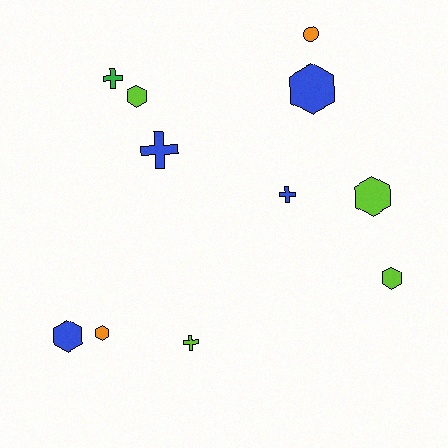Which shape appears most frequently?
Hexagon, with 6 objects.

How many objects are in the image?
There are 11 objects.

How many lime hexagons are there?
There are 3 lime hexagons.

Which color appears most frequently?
Lime, with 4 objects.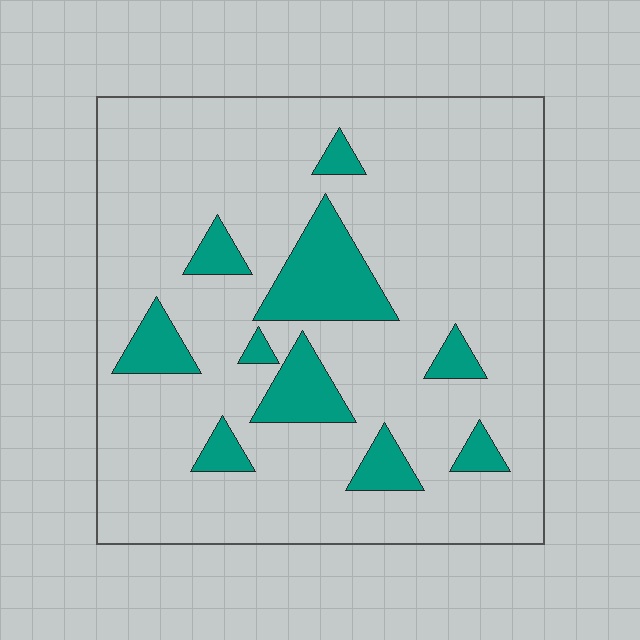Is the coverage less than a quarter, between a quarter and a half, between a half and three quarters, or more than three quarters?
Less than a quarter.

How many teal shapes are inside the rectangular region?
10.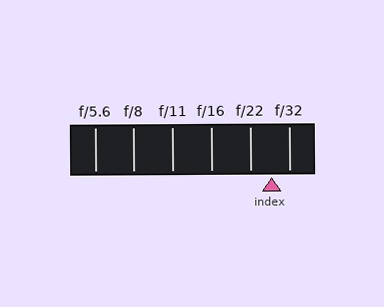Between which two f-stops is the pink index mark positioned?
The index mark is between f/22 and f/32.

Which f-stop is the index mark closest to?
The index mark is closest to f/32.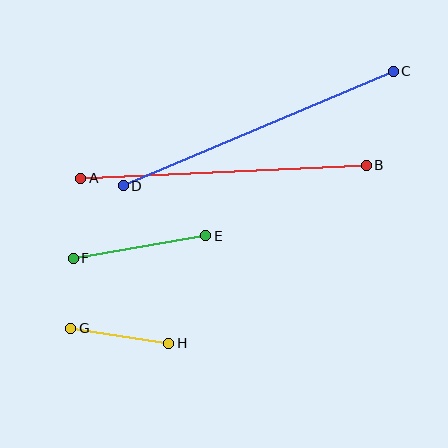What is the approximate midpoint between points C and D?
The midpoint is at approximately (258, 128) pixels.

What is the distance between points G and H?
The distance is approximately 99 pixels.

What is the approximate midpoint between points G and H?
The midpoint is at approximately (120, 336) pixels.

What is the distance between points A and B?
The distance is approximately 286 pixels.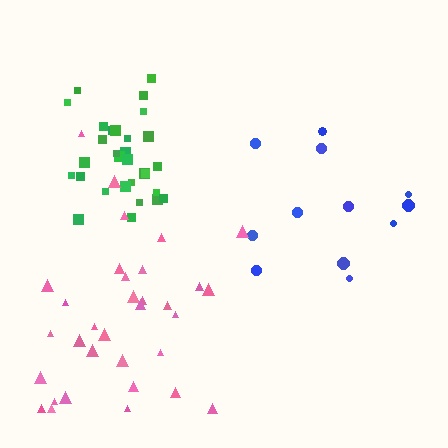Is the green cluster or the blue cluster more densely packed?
Green.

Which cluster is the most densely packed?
Green.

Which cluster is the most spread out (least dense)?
Blue.